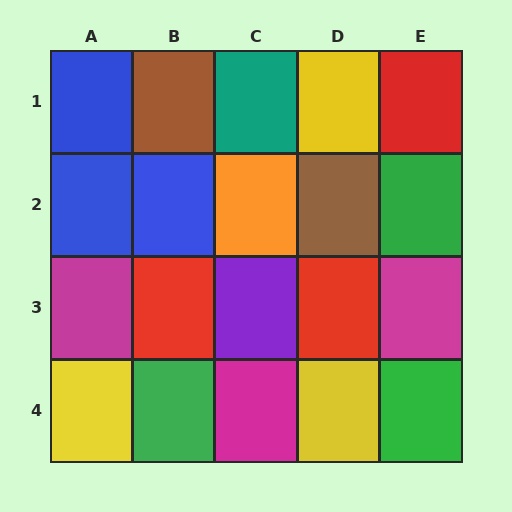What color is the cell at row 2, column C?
Orange.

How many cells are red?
3 cells are red.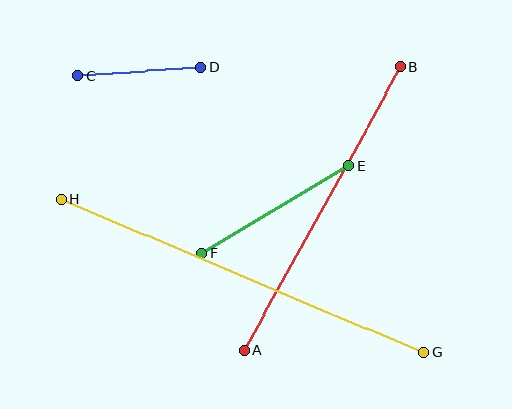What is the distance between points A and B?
The distance is approximately 324 pixels.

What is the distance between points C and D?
The distance is approximately 123 pixels.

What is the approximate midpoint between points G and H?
The midpoint is at approximately (242, 276) pixels.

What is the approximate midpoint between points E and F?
The midpoint is at approximately (275, 210) pixels.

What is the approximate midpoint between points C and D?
The midpoint is at approximately (140, 71) pixels.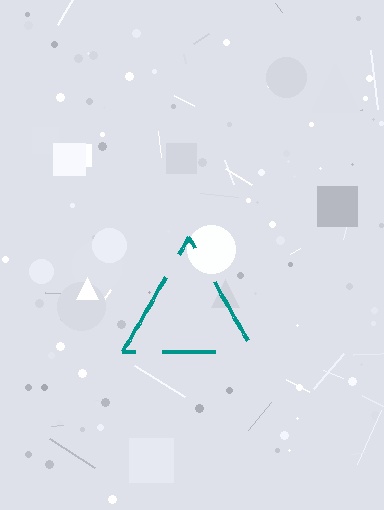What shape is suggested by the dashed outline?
The dashed outline suggests a triangle.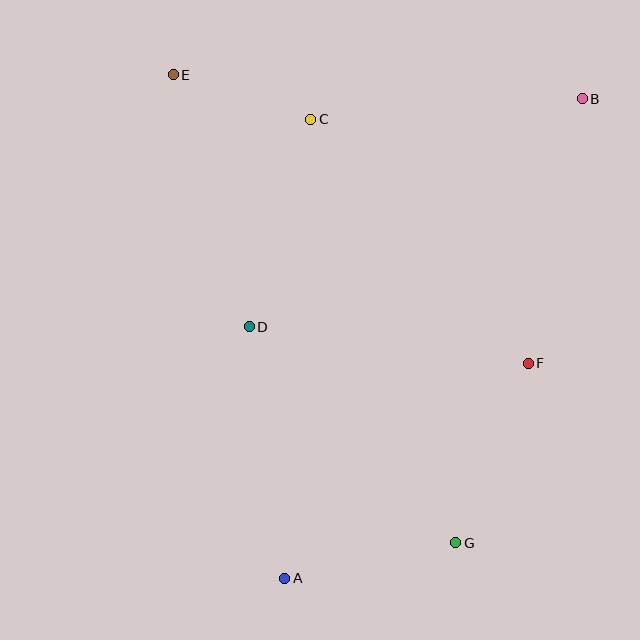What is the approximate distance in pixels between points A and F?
The distance between A and F is approximately 325 pixels.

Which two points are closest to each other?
Points C and E are closest to each other.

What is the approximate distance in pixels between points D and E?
The distance between D and E is approximately 263 pixels.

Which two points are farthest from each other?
Points A and B are farthest from each other.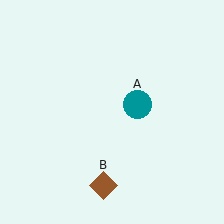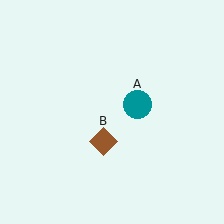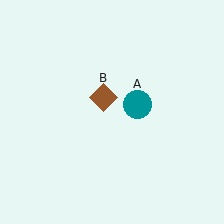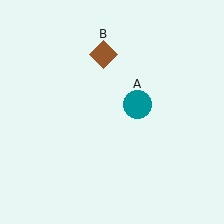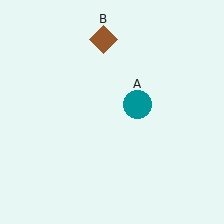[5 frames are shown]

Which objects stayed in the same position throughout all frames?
Teal circle (object A) remained stationary.